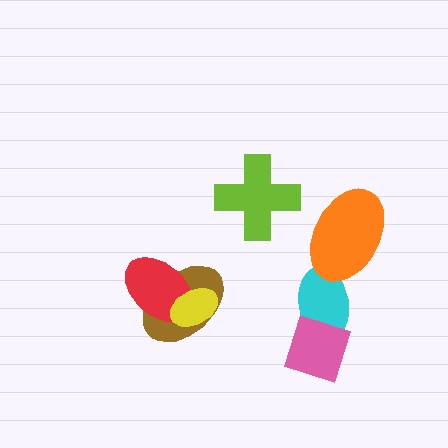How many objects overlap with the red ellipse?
2 objects overlap with the red ellipse.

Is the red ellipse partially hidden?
Yes, it is partially covered by another shape.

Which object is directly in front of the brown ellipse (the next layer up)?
The red ellipse is directly in front of the brown ellipse.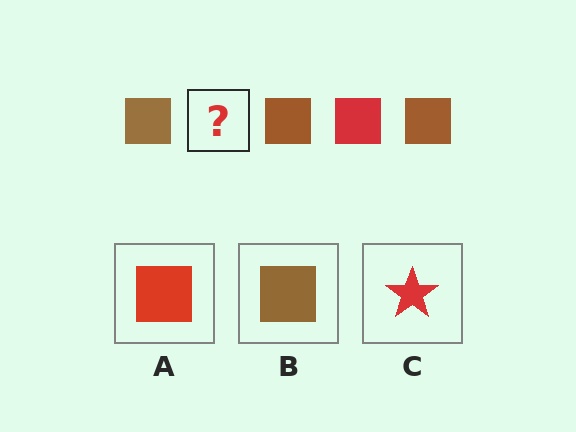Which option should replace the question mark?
Option A.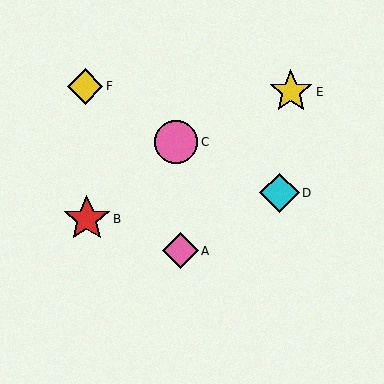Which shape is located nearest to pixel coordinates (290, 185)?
The cyan diamond (labeled D) at (279, 193) is nearest to that location.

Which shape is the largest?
The red star (labeled B) is the largest.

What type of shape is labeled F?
Shape F is a yellow diamond.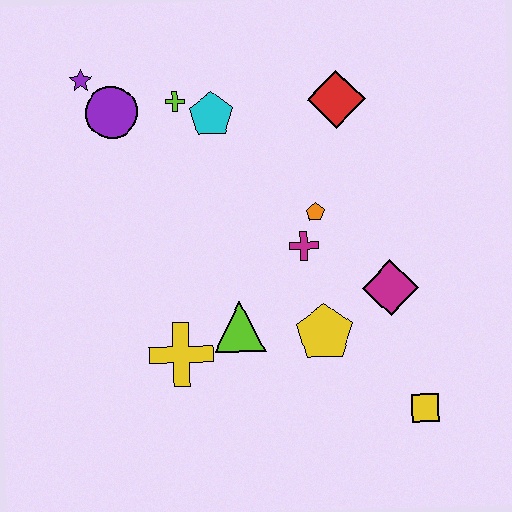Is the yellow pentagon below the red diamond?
Yes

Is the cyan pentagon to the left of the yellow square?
Yes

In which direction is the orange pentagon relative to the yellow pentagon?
The orange pentagon is above the yellow pentagon.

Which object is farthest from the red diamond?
The yellow square is farthest from the red diamond.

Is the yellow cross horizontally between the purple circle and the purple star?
No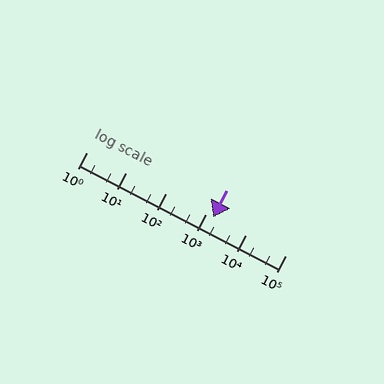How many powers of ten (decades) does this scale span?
The scale spans 5 decades, from 1 to 100000.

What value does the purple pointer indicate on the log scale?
The pointer indicates approximately 1500.